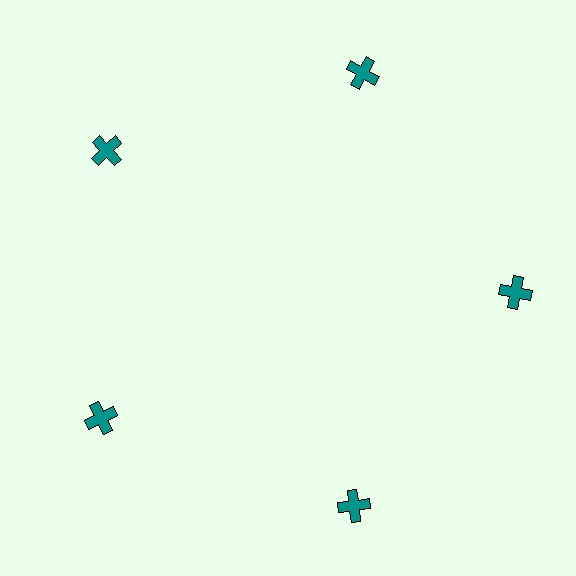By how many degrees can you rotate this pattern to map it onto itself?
The pattern maps onto itself every 72 degrees of rotation.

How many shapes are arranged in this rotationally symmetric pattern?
There are 5 shapes, arranged in 5 groups of 1.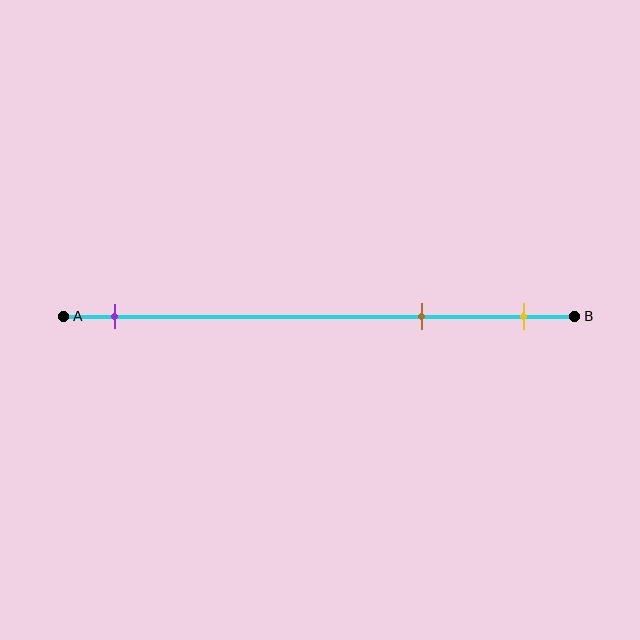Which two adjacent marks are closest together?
The brown and yellow marks are the closest adjacent pair.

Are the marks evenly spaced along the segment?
No, the marks are not evenly spaced.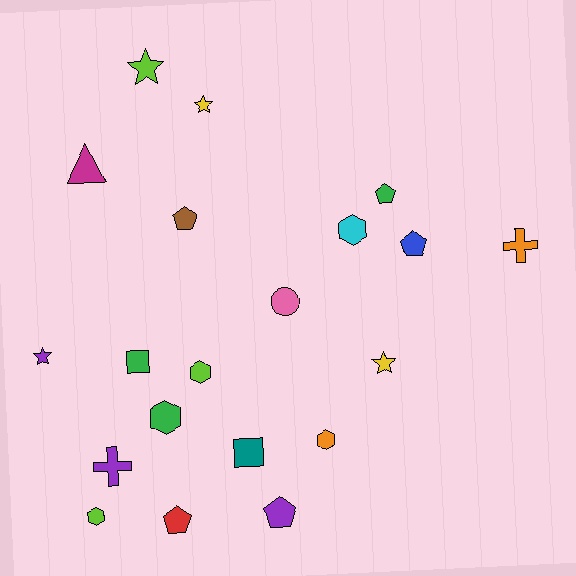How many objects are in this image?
There are 20 objects.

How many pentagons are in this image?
There are 5 pentagons.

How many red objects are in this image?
There is 1 red object.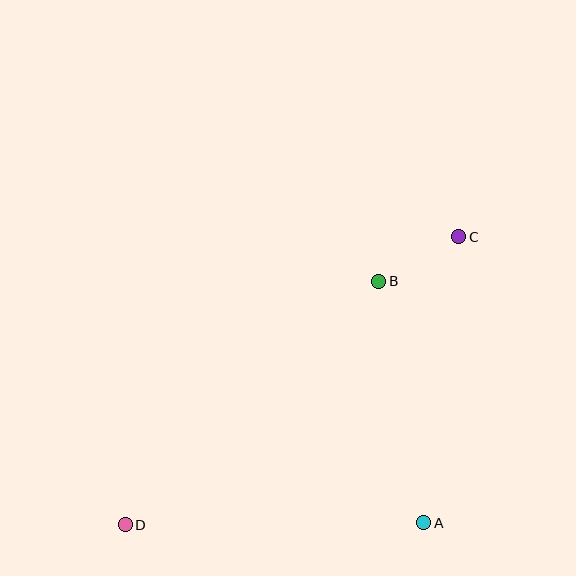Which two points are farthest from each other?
Points C and D are farthest from each other.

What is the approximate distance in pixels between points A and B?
The distance between A and B is approximately 246 pixels.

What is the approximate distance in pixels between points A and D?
The distance between A and D is approximately 299 pixels.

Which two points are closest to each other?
Points B and C are closest to each other.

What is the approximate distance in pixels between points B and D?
The distance between B and D is approximately 352 pixels.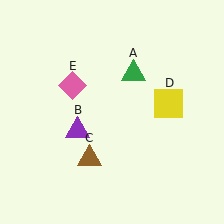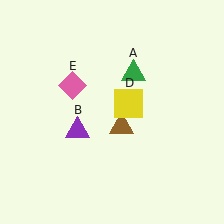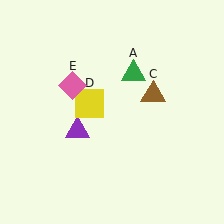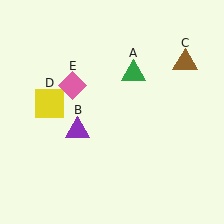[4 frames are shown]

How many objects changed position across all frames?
2 objects changed position: brown triangle (object C), yellow square (object D).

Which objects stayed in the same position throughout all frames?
Green triangle (object A) and purple triangle (object B) and pink diamond (object E) remained stationary.